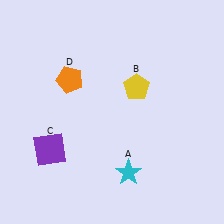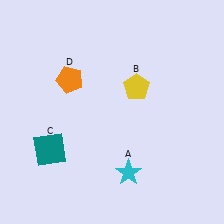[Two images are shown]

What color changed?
The square (C) changed from purple in Image 1 to teal in Image 2.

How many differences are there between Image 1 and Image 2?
There is 1 difference between the two images.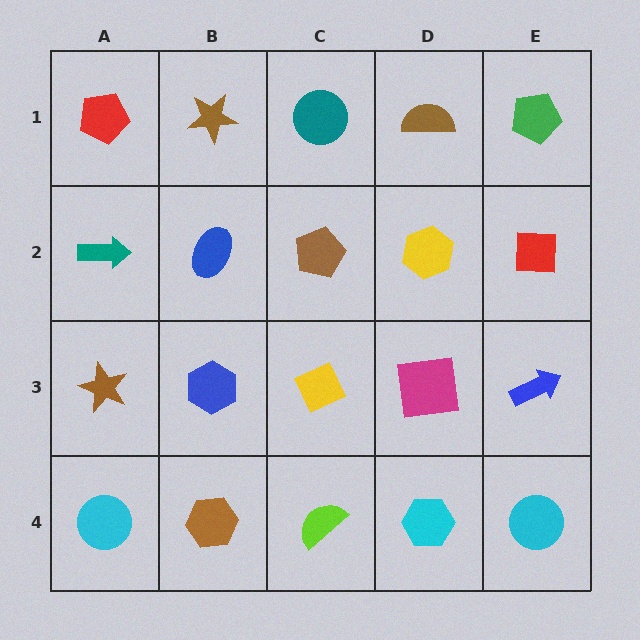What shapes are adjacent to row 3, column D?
A yellow hexagon (row 2, column D), a cyan hexagon (row 4, column D), a yellow diamond (row 3, column C), a blue arrow (row 3, column E).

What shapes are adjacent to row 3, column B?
A blue ellipse (row 2, column B), a brown hexagon (row 4, column B), a brown star (row 3, column A), a yellow diamond (row 3, column C).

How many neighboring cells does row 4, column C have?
3.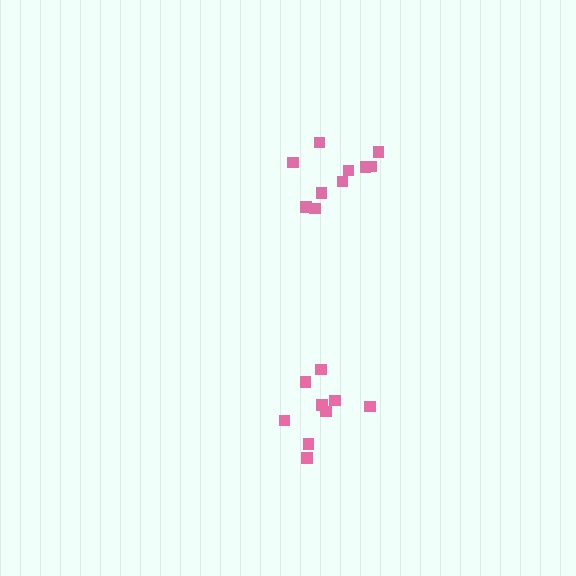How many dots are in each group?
Group 1: 9 dots, Group 2: 10 dots (19 total).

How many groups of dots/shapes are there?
There are 2 groups.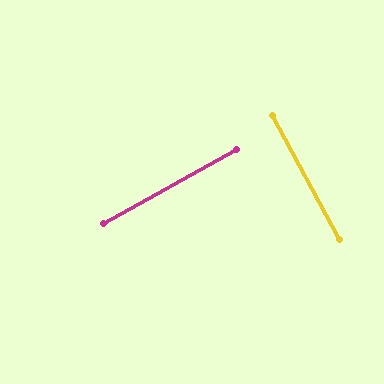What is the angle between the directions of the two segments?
Approximately 89 degrees.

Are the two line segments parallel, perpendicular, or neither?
Perpendicular — they meet at approximately 89°.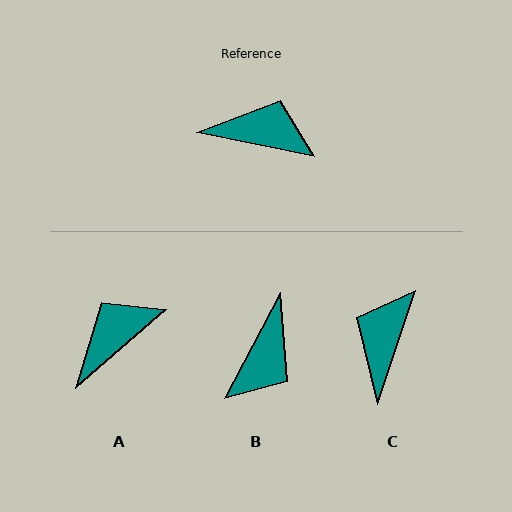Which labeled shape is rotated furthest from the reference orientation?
B, about 106 degrees away.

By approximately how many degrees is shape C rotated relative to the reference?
Approximately 83 degrees counter-clockwise.